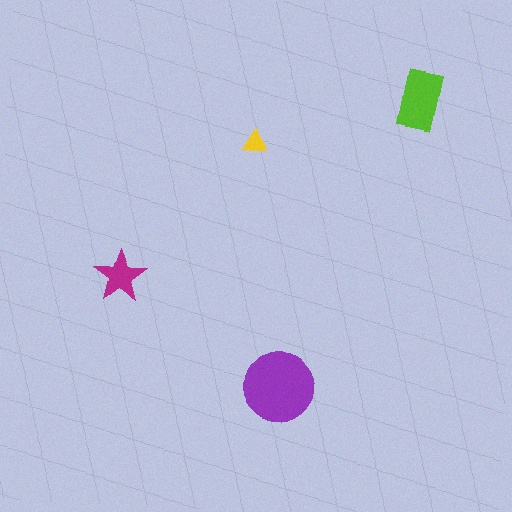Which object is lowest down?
The purple circle is bottommost.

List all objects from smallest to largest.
The yellow triangle, the magenta star, the lime rectangle, the purple circle.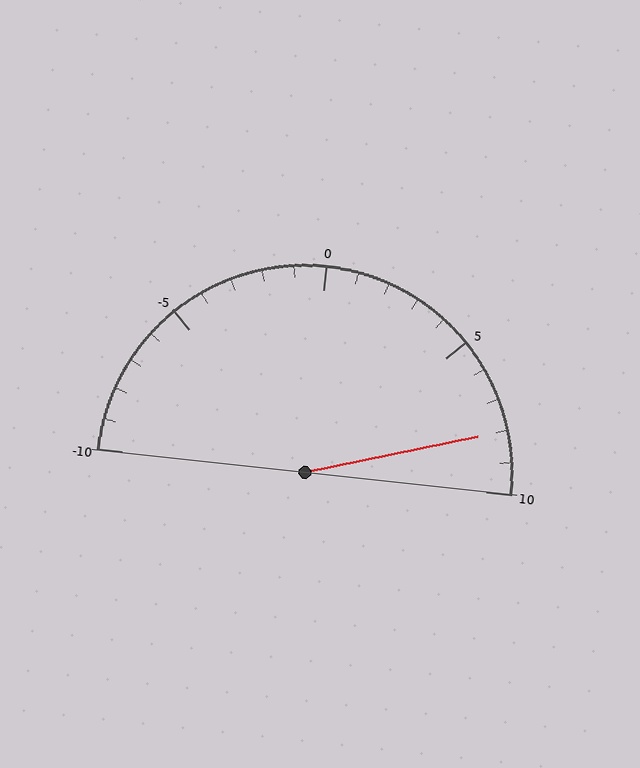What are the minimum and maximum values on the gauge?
The gauge ranges from -10 to 10.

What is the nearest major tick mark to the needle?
The nearest major tick mark is 10.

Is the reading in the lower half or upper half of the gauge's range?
The reading is in the upper half of the range (-10 to 10).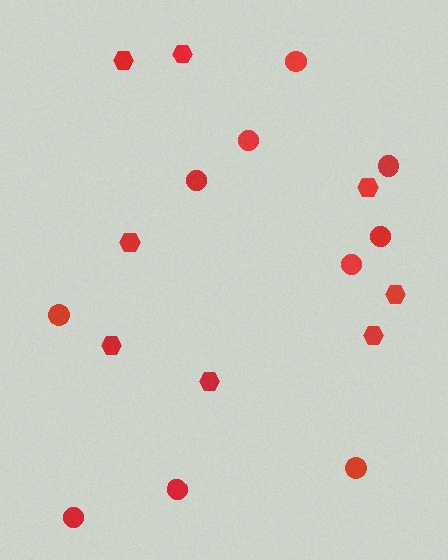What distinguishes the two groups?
There are 2 groups: one group of hexagons (8) and one group of circles (10).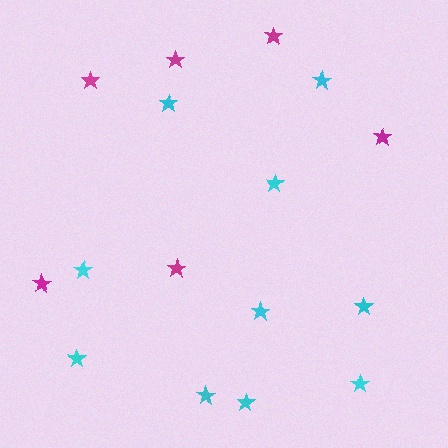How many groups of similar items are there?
There are 2 groups: one group of magenta stars (6) and one group of cyan stars (10).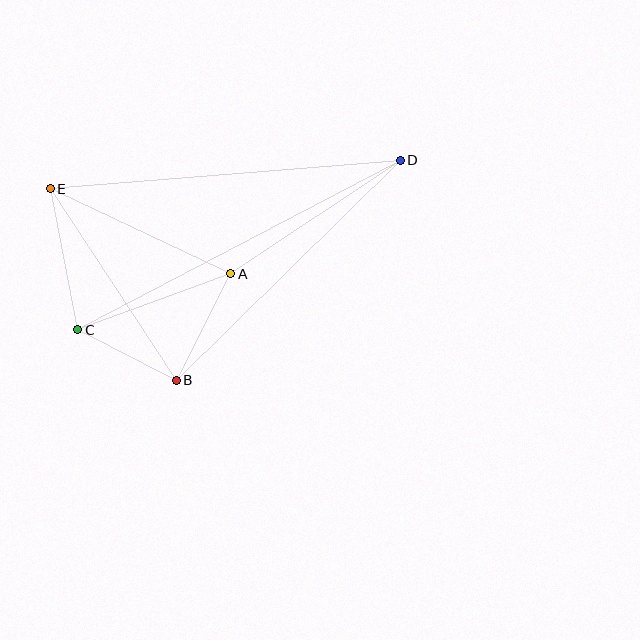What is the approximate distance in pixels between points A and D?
The distance between A and D is approximately 204 pixels.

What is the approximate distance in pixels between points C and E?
The distance between C and E is approximately 144 pixels.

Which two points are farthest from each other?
Points C and D are farthest from each other.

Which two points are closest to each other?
Points B and C are closest to each other.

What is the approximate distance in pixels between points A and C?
The distance between A and C is approximately 163 pixels.